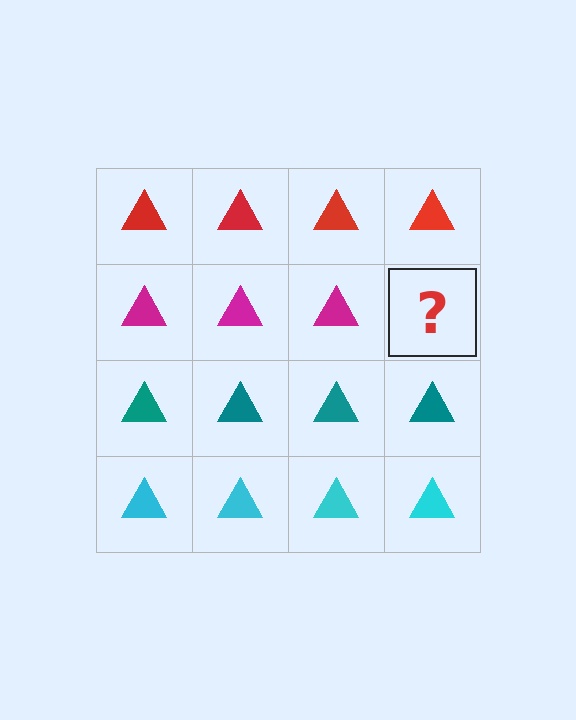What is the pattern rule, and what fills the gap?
The rule is that each row has a consistent color. The gap should be filled with a magenta triangle.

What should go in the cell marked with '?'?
The missing cell should contain a magenta triangle.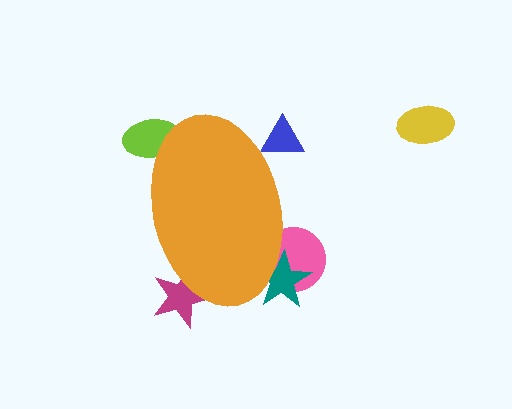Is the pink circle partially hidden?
Yes, the pink circle is partially hidden behind the orange ellipse.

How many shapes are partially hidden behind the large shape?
5 shapes are partially hidden.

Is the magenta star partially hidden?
Yes, the magenta star is partially hidden behind the orange ellipse.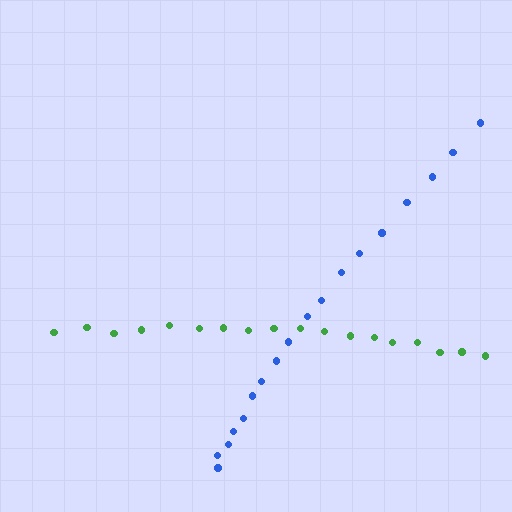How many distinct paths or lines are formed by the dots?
There are 2 distinct paths.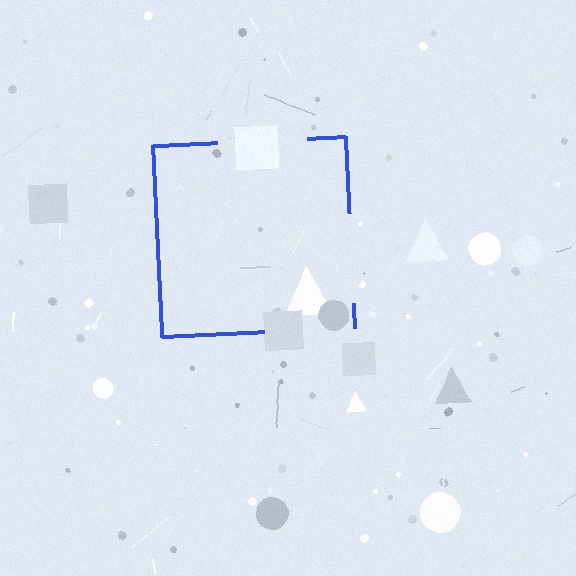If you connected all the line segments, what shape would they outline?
They would outline a square.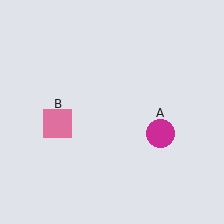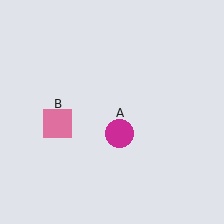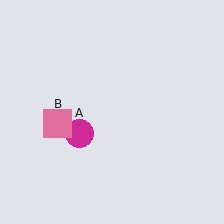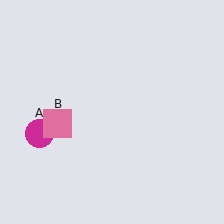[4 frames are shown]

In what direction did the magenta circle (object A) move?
The magenta circle (object A) moved left.